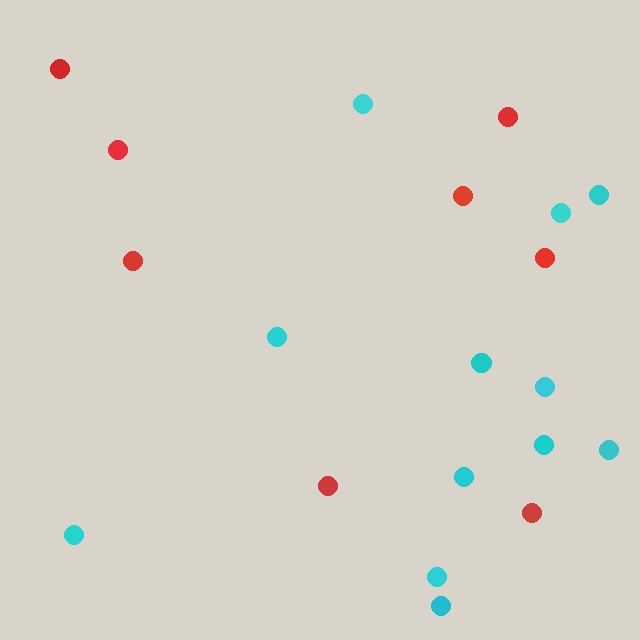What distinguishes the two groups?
There are 2 groups: one group of red circles (8) and one group of cyan circles (12).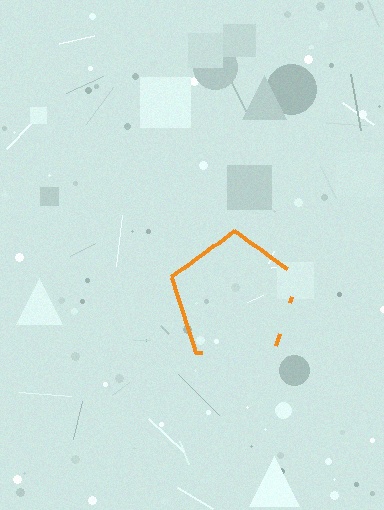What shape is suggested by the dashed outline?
The dashed outline suggests a pentagon.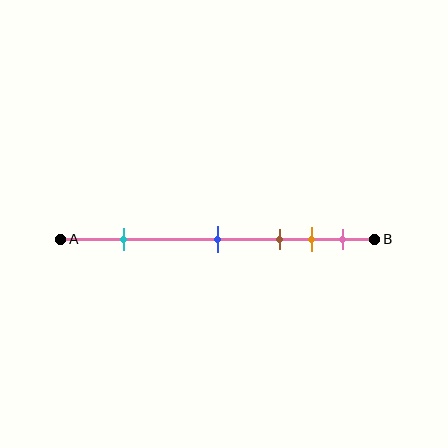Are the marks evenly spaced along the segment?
No, the marks are not evenly spaced.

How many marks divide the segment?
There are 5 marks dividing the segment.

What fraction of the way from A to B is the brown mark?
The brown mark is approximately 70% (0.7) of the way from A to B.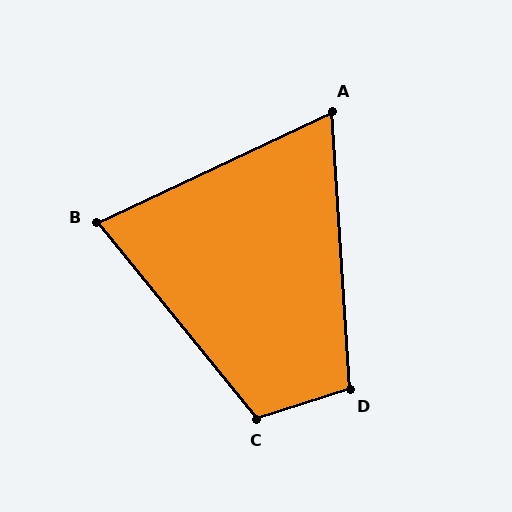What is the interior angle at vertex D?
Approximately 104 degrees (obtuse).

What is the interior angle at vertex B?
Approximately 76 degrees (acute).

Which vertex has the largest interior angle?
C, at approximately 112 degrees.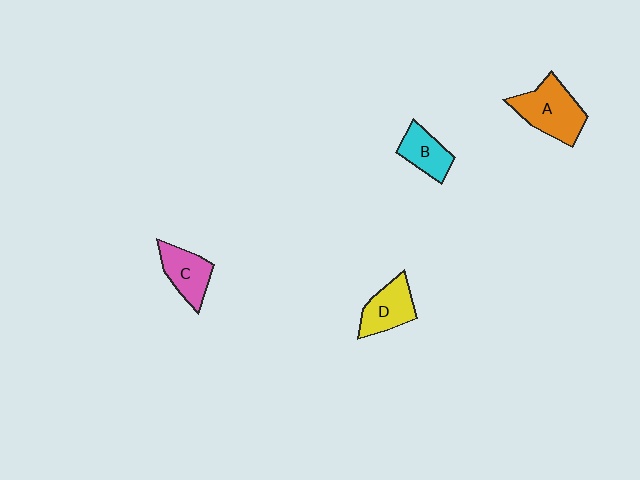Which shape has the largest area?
Shape A (orange).